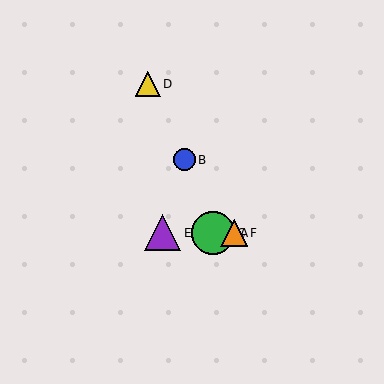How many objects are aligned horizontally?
4 objects (A, C, E, F) are aligned horizontally.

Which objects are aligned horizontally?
Objects A, C, E, F are aligned horizontally.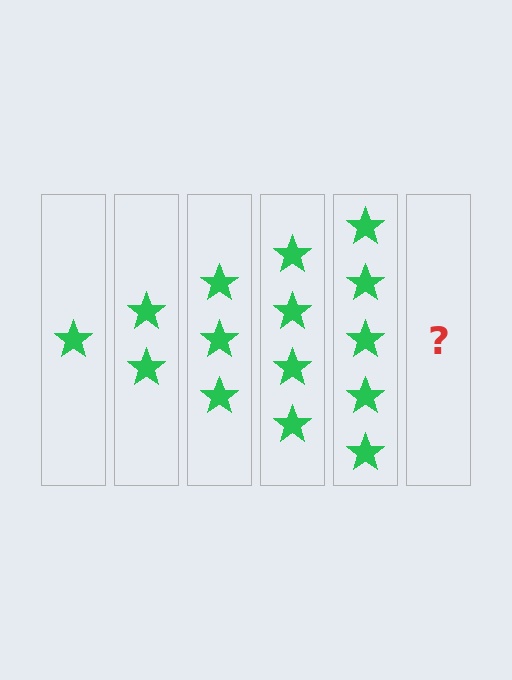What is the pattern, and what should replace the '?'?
The pattern is that each step adds one more star. The '?' should be 6 stars.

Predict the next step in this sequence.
The next step is 6 stars.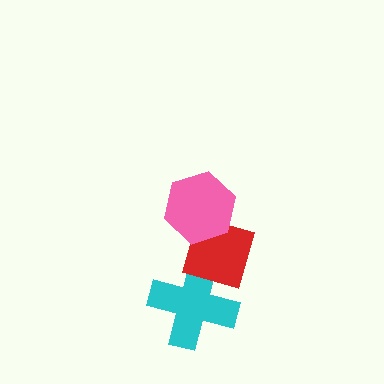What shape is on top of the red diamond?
The pink hexagon is on top of the red diamond.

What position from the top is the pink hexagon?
The pink hexagon is 1st from the top.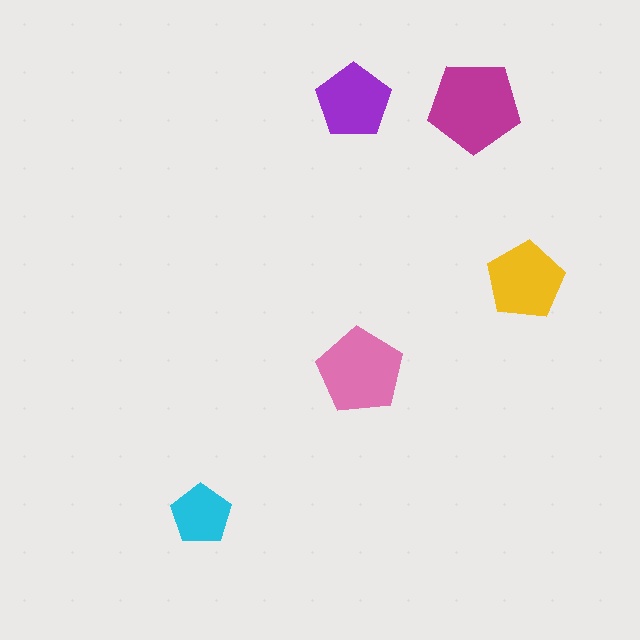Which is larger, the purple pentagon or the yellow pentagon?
The yellow one.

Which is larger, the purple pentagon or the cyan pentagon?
The purple one.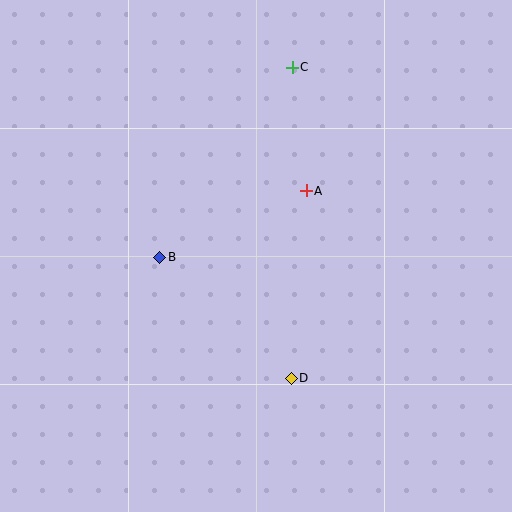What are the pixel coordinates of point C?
Point C is at (292, 67).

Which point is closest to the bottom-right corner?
Point D is closest to the bottom-right corner.